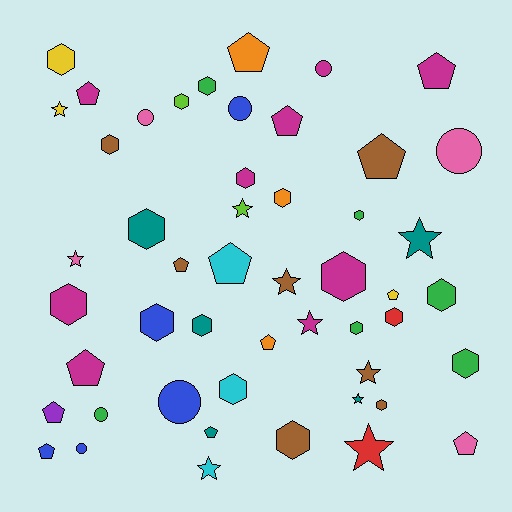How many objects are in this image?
There are 50 objects.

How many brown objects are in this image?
There are 7 brown objects.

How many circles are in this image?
There are 7 circles.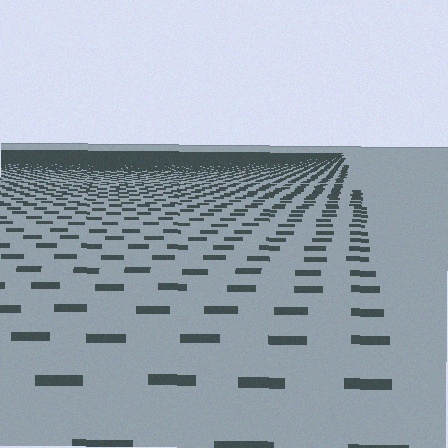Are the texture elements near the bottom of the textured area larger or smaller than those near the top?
Larger. Near the bottom, elements are closer to the viewer and appear at a bigger on-screen size.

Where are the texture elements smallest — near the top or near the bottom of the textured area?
Near the top.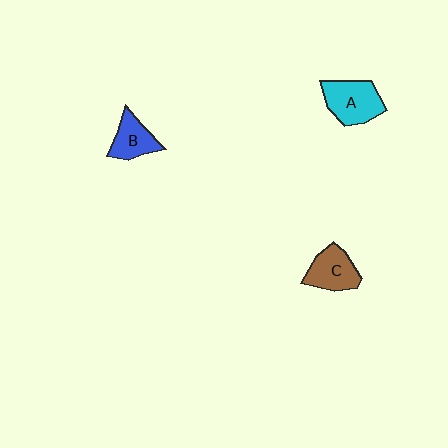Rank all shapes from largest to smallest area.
From largest to smallest: A (cyan), C (brown), B (blue).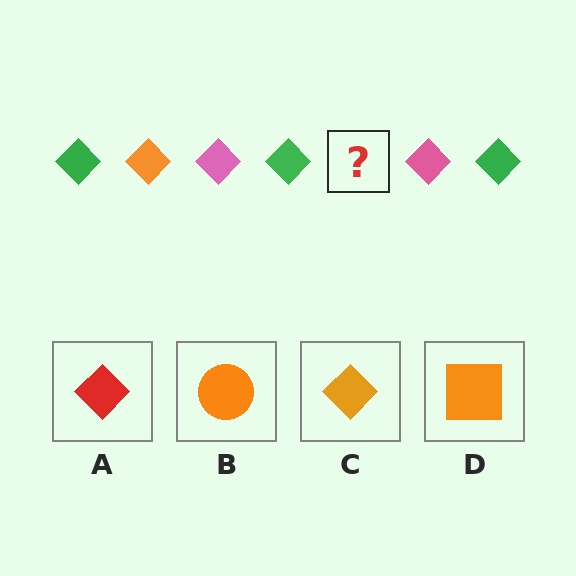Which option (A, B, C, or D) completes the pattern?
C.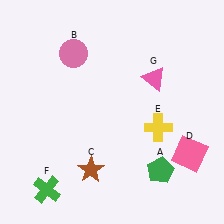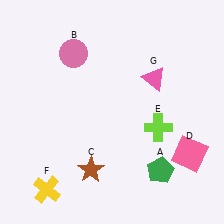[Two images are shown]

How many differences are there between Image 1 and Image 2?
There are 2 differences between the two images.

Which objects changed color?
E changed from yellow to lime. F changed from green to yellow.